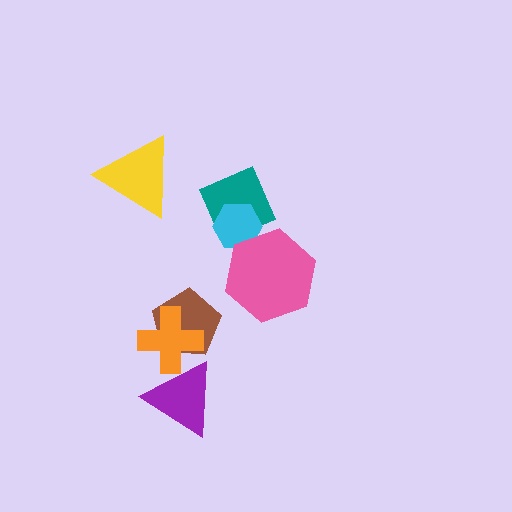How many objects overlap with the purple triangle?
1 object overlaps with the purple triangle.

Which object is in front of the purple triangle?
The orange cross is in front of the purple triangle.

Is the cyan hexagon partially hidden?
Yes, it is partially covered by another shape.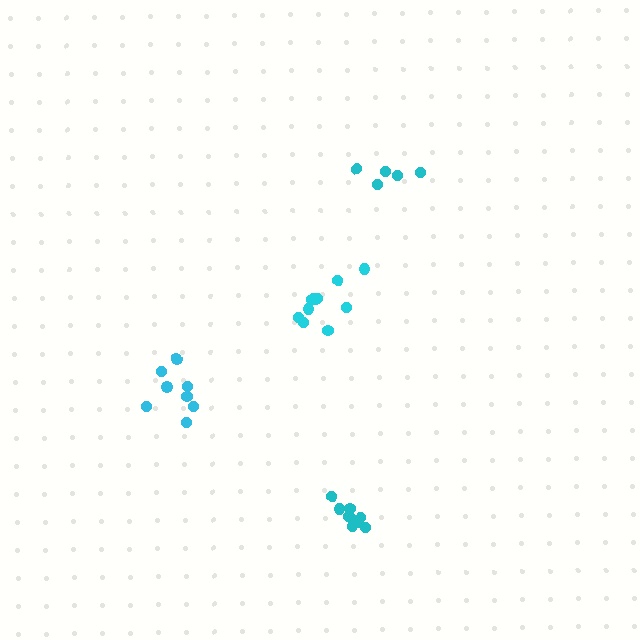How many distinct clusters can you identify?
There are 4 distinct clusters.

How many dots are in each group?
Group 1: 11 dots, Group 2: 9 dots, Group 3: 5 dots, Group 4: 8 dots (33 total).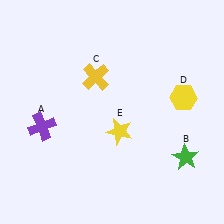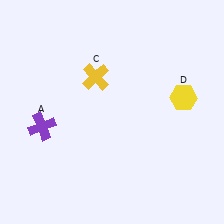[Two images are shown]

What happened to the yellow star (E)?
The yellow star (E) was removed in Image 2. It was in the bottom-right area of Image 1.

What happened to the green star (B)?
The green star (B) was removed in Image 2. It was in the bottom-right area of Image 1.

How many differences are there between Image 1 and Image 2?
There are 2 differences between the two images.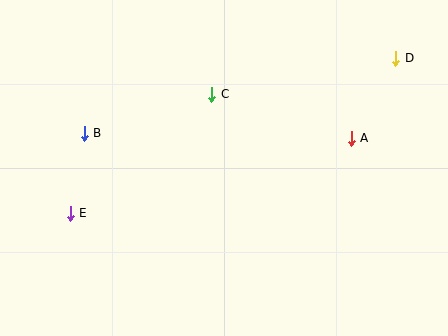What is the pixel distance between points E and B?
The distance between E and B is 81 pixels.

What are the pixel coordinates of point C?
Point C is at (212, 94).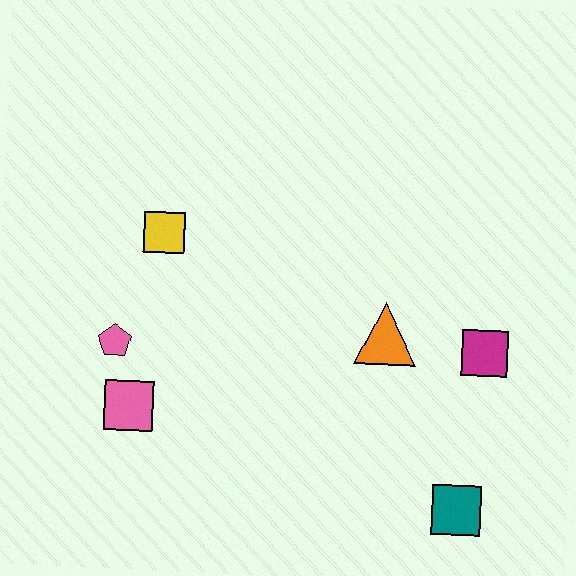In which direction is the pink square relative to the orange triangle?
The pink square is to the left of the orange triangle.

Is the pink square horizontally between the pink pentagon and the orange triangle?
Yes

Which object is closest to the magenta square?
The orange triangle is closest to the magenta square.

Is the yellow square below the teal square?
No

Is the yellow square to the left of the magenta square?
Yes